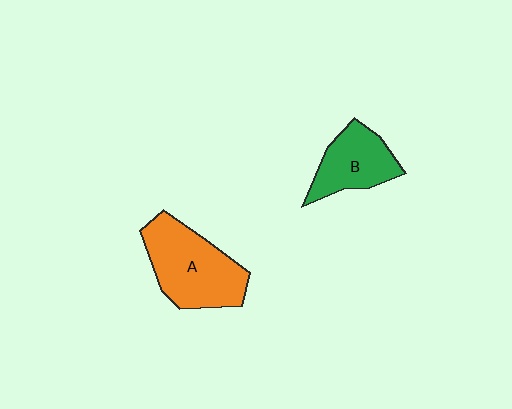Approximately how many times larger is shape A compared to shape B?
Approximately 1.5 times.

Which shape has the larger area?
Shape A (orange).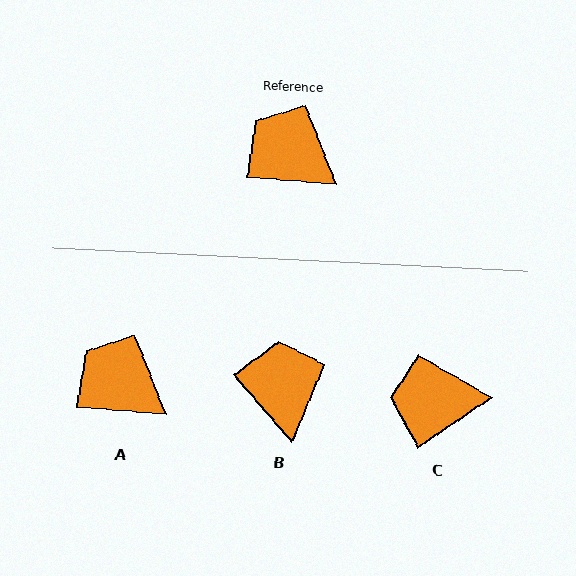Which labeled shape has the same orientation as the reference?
A.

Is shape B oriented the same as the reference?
No, it is off by about 44 degrees.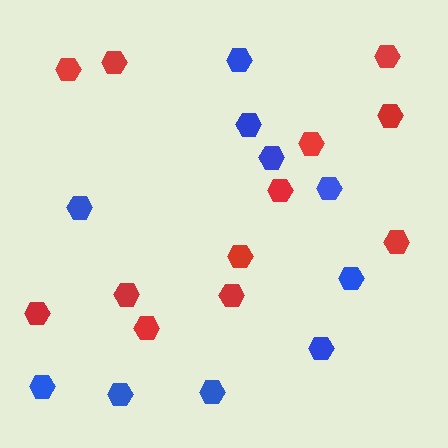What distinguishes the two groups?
There are 2 groups: one group of red hexagons (12) and one group of blue hexagons (10).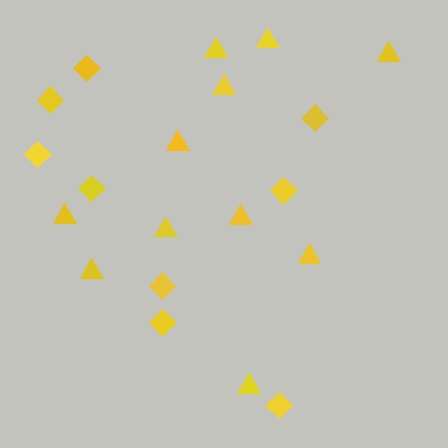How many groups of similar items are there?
There are 2 groups: one group of triangles (11) and one group of diamonds (9).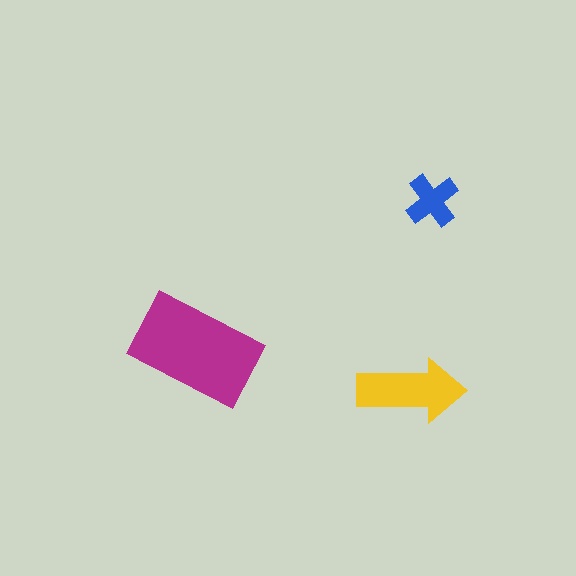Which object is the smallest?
The blue cross.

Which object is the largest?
The magenta rectangle.